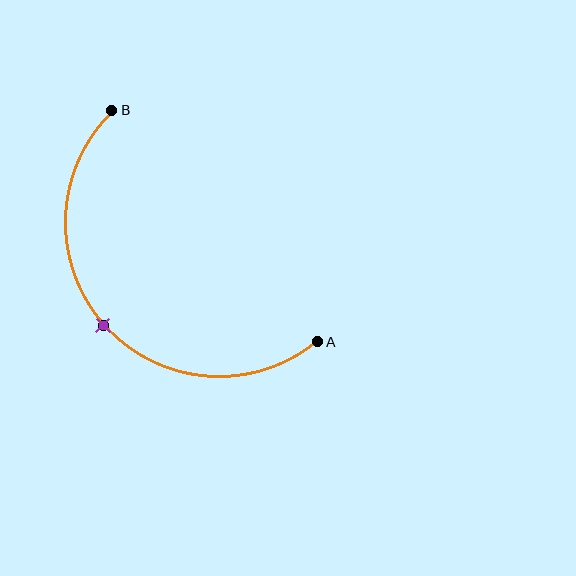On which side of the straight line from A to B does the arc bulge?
The arc bulges below and to the left of the straight line connecting A and B.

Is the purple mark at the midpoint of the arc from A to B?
Yes. The purple mark lies on the arc at equal arc-length from both A and B — it is the arc midpoint.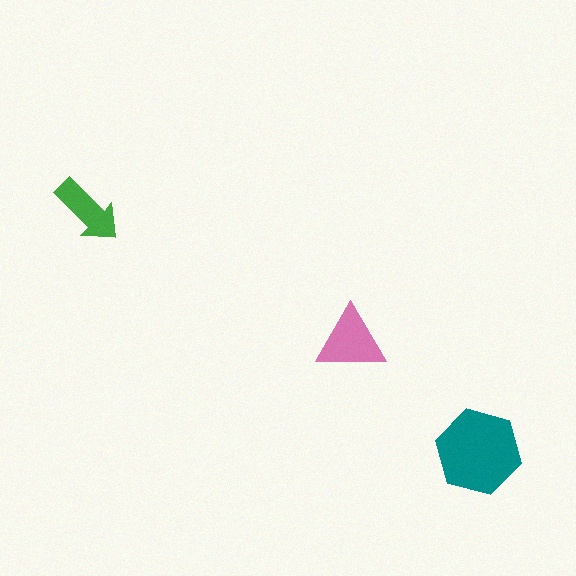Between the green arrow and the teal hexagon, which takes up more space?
The teal hexagon.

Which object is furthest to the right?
The teal hexagon is rightmost.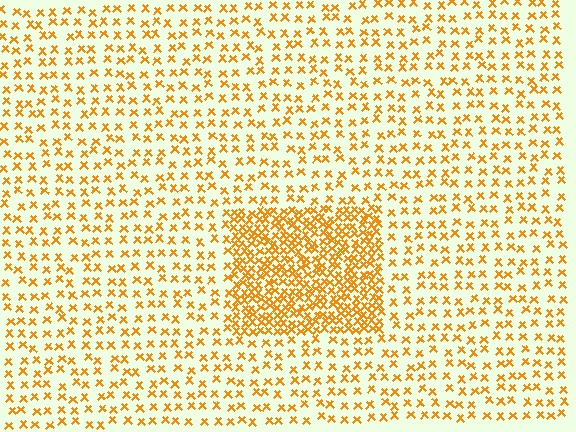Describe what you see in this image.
The image contains small orange elements arranged at two different densities. A rectangle-shaped region is visible where the elements are more densely packed than the surrounding area.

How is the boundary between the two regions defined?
The boundary is defined by a change in element density (approximately 2.6x ratio). All elements are the same color, size, and shape.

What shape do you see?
I see a rectangle.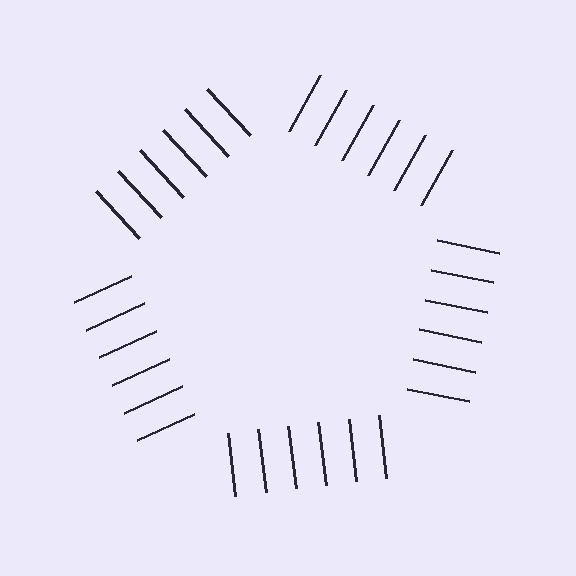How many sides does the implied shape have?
5 sides — the line-ends trace a pentagon.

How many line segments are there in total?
30 — 6 along each of the 5 edges.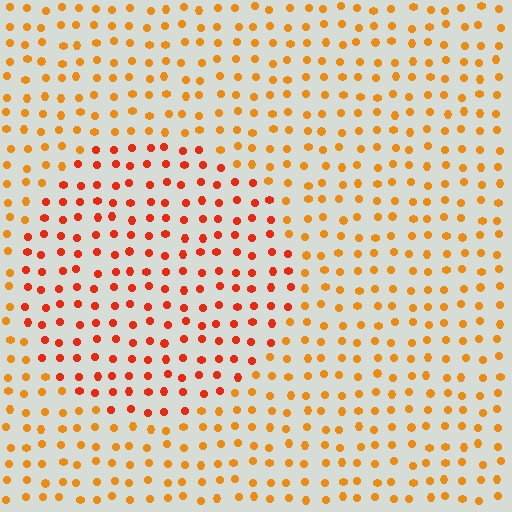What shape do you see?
I see a circle.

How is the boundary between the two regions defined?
The boundary is defined purely by a slight shift in hue (about 27 degrees). Spacing, size, and orientation are identical on both sides.